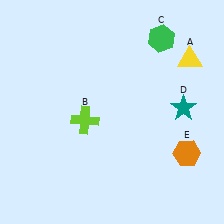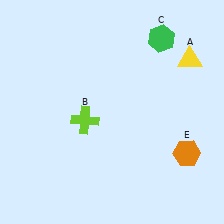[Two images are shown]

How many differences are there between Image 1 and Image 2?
There is 1 difference between the two images.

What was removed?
The teal star (D) was removed in Image 2.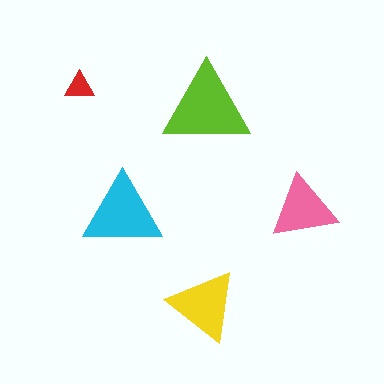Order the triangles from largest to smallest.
the lime one, the cyan one, the yellow one, the pink one, the red one.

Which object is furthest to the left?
The red triangle is leftmost.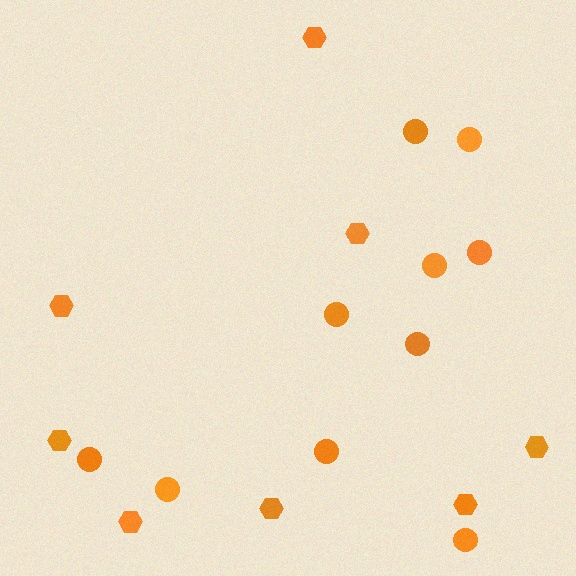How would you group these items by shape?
There are 2 groups: one group of circles (10) and one group of hexagons (8).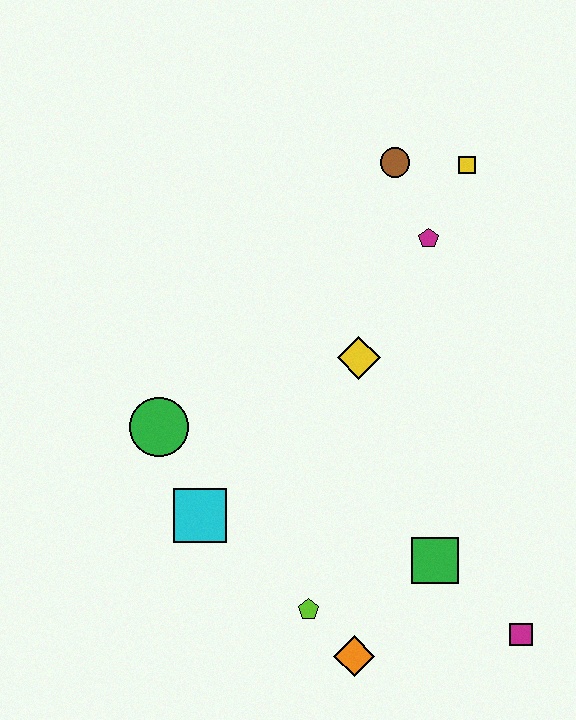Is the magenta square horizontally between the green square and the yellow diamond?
No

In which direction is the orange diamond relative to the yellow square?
The orange diamond is below the yellow square.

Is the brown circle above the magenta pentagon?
Yes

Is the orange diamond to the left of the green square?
Yes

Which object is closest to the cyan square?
The green circle is closest to the cyan square.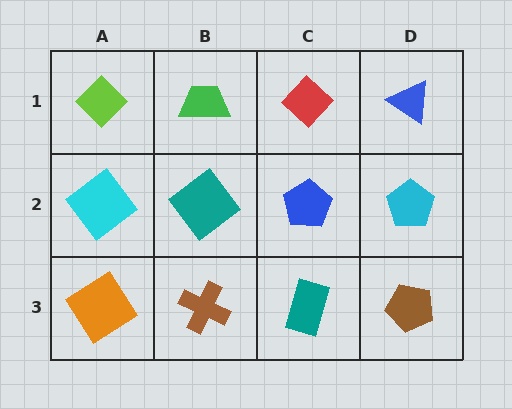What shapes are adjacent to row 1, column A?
A cyan diamond (row 2, column A), a green trapezoid (row 1, column B).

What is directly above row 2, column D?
A blue triangle.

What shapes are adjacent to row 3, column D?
A cyan pentagon (row 2, column D), a teal rectangle (row 3, column C).